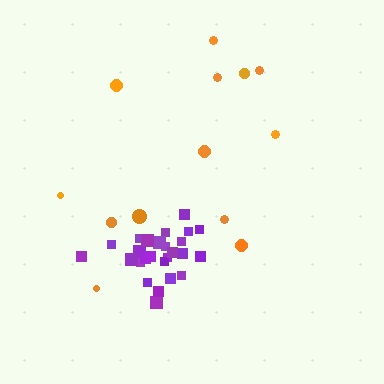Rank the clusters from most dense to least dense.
purple, orange.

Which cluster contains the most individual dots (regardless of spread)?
Purple (26).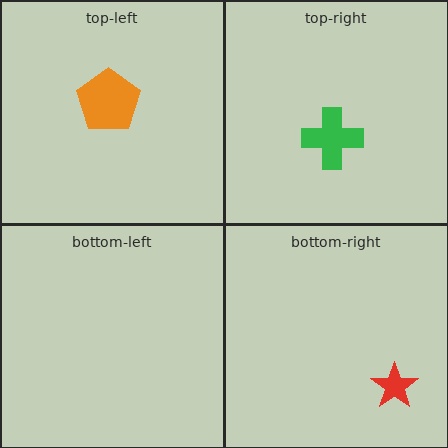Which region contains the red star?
The bottom-right region.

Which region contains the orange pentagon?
The top-left region.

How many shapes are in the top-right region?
1.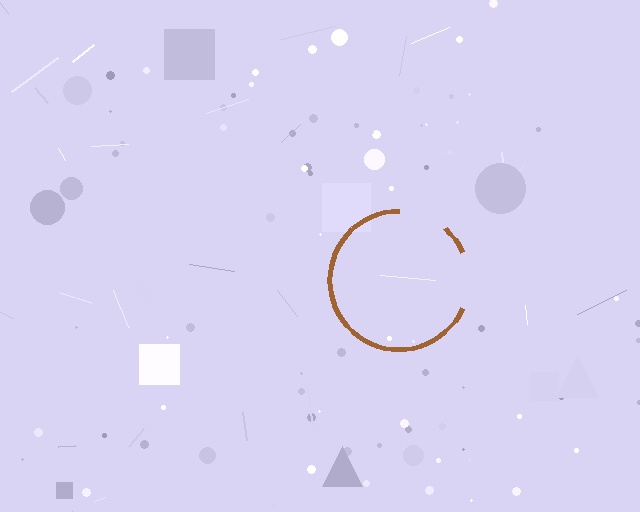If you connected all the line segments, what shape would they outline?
They would outline a circle.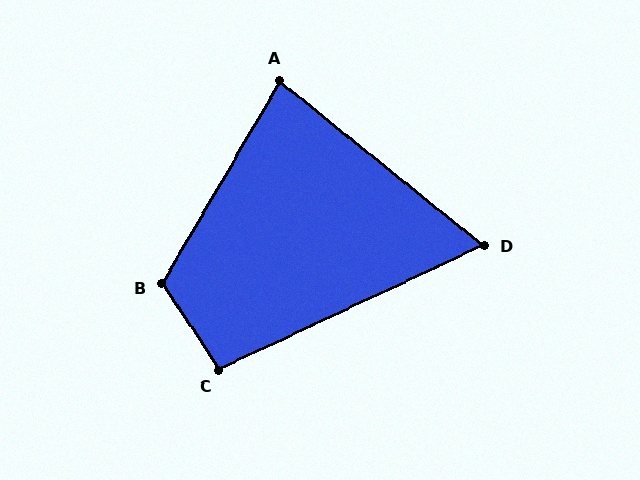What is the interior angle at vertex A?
Approximately 81 degrees (acute).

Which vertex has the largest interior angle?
B, at approximately 116 degrees.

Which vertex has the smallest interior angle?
D, at approximately 64 degrees.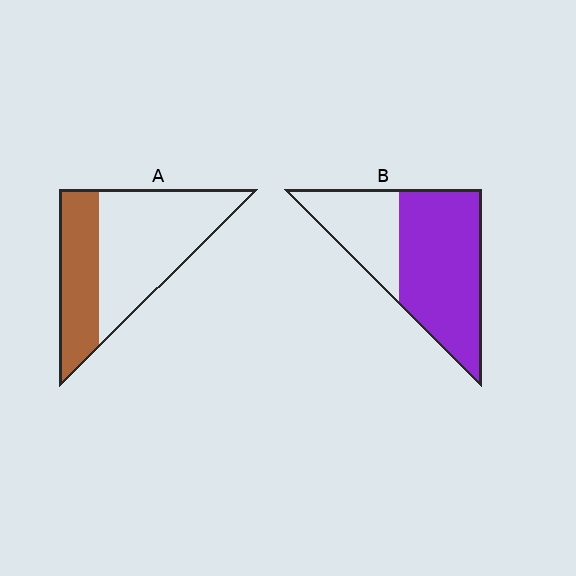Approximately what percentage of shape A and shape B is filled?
A is approximately 35% and B is approximately 65%.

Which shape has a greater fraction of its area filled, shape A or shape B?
Shape B.